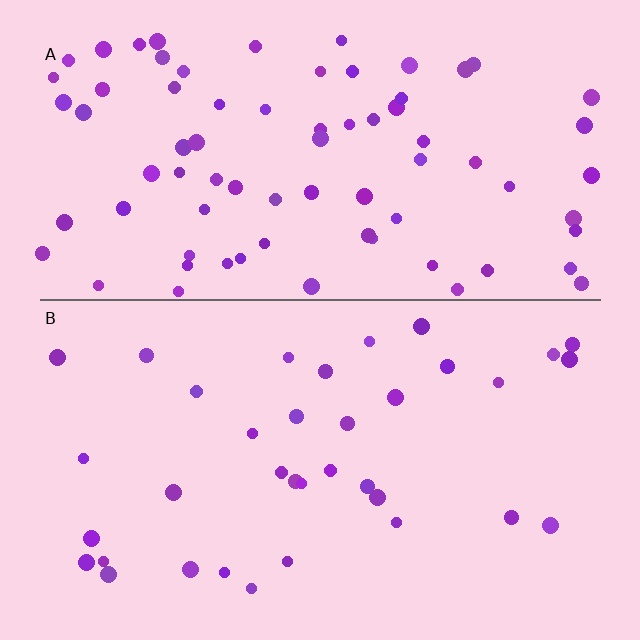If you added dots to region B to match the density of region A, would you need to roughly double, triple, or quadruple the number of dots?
Approximately double.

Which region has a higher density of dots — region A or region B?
A (the top).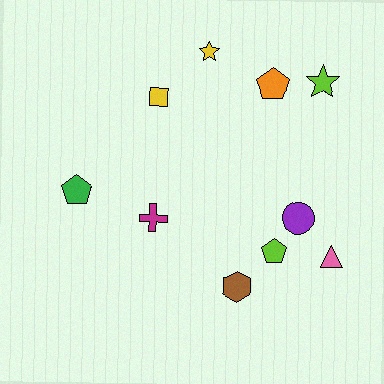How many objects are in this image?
There are 10 objects.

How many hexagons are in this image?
There is 1 hexagon.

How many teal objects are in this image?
There are no teal objects.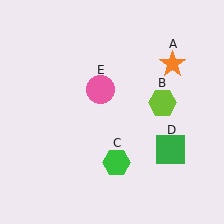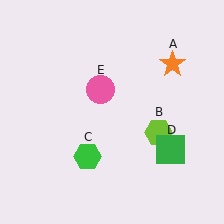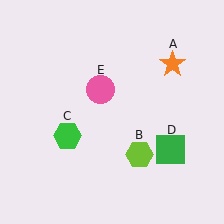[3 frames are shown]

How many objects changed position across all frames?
2 objects changed position: lime hexagon (object B), green hexagon (object C).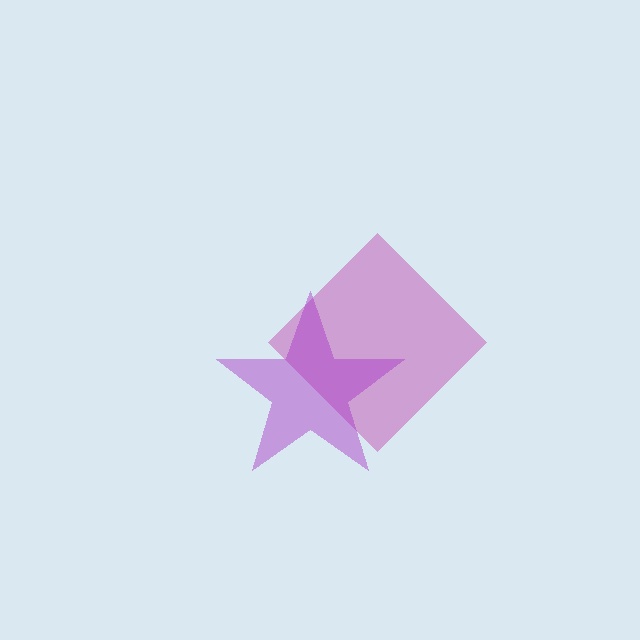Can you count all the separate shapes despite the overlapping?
Yes, there are 2 separate shapes.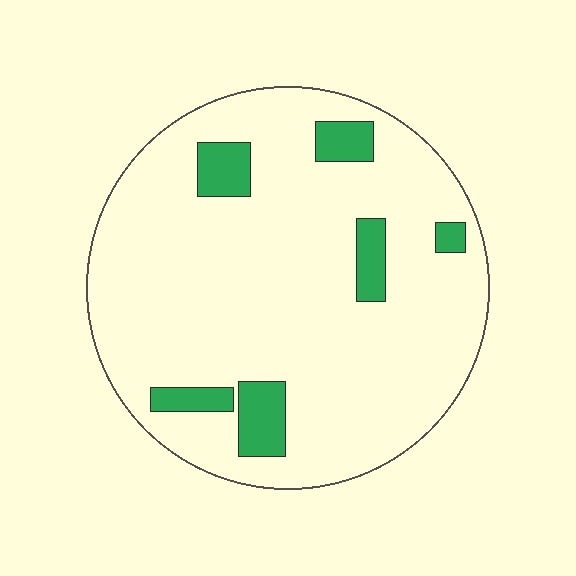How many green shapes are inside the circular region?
6.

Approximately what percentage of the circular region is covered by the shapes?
Approximately 10%.